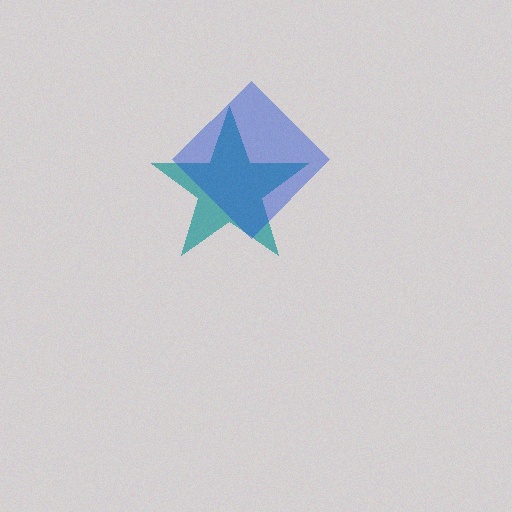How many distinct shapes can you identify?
There are 2 distinct shapes: a teal star, a blue diamond.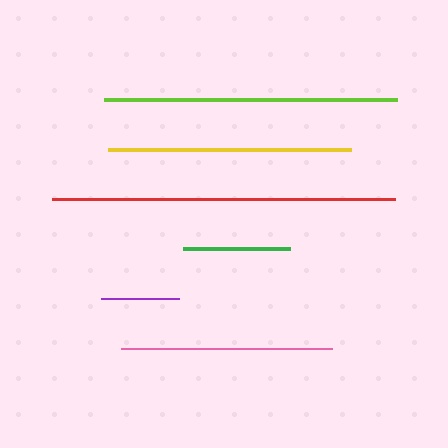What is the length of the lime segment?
The lime segment is approximately 293 pixels long.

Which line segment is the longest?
The red line is the longest at approximately 342 pixels.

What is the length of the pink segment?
The pink segment is approximately 212 pixels long.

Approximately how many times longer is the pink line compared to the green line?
The pink line is approximately 2.0 times the length of the green line.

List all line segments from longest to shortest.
From longest to shortest: red, lime, yellow, pink, green, purple.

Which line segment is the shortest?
The purple line is the shortest at approximately 78 pixels.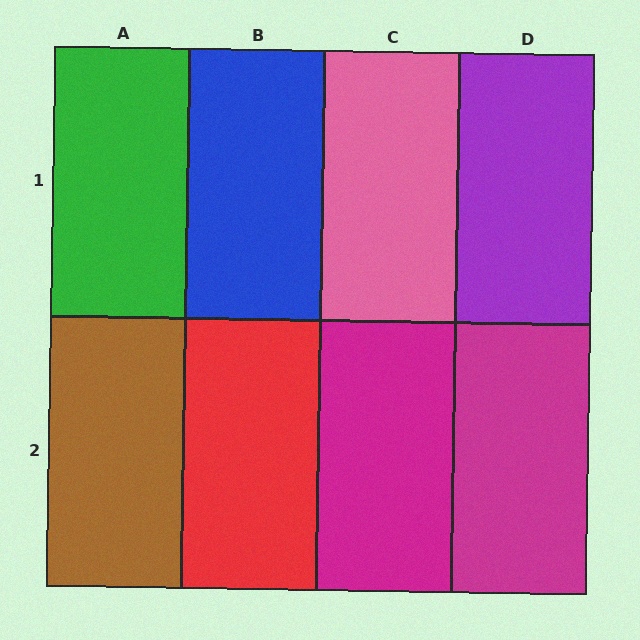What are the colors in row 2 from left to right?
Brown, red, magenta, magenta.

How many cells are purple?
1 cell is purple.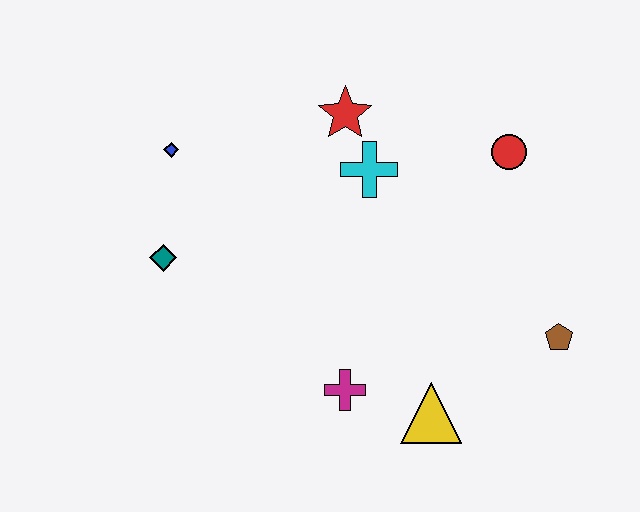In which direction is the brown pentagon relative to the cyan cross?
The brown pentagon is to the right of the cyan cross.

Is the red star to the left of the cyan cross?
Yes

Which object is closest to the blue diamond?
The teal diamond is closest to the blue diamond.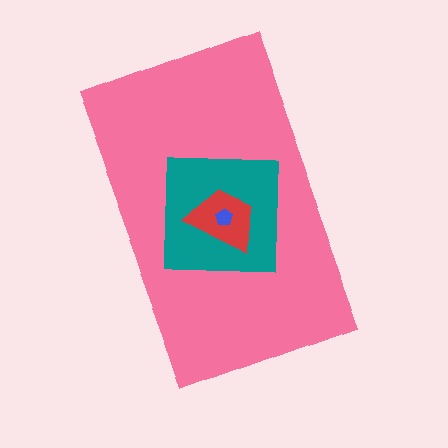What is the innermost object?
The blue pentagon.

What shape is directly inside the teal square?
The red trapezoid.